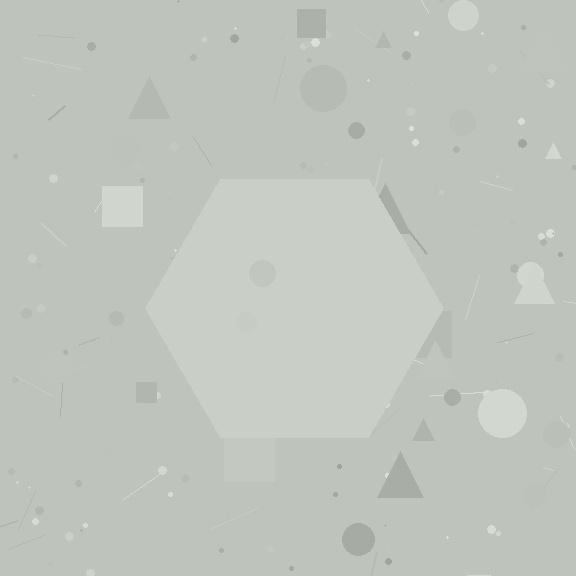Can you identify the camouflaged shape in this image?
The camouflaged shape is a hexagon.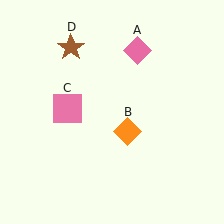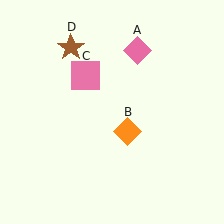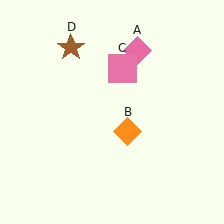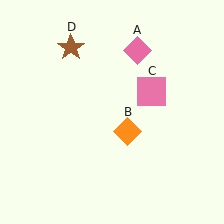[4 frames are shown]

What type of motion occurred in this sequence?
The pink square (object C) rotated clockwise around the center of the scene.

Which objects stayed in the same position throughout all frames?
Pink diamond (object A) and orange diamond (object B) and brown star (object D) remained stationary.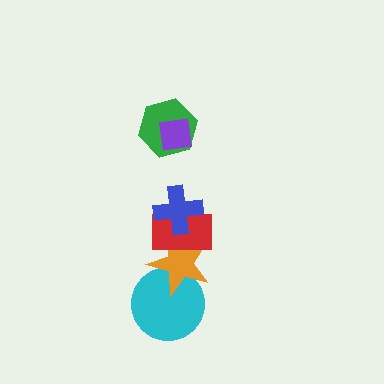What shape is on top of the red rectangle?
The blue cross is on top of the red rectangle.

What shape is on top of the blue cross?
The green hexagon is on top of the blue cross.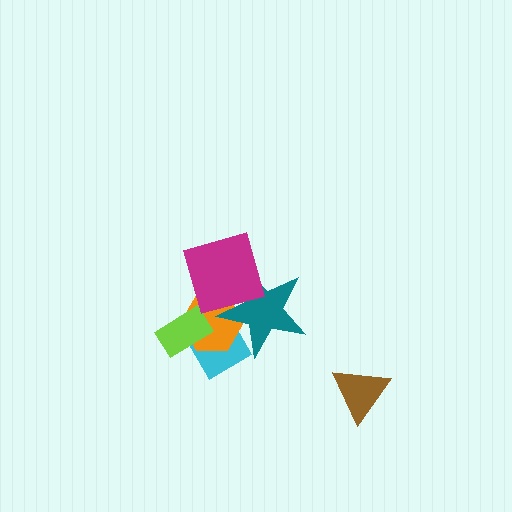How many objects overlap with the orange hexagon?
4 objects overlap with the orange hexagon.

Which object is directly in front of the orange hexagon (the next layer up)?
The lime rectangle is directly in front of the orange hexagon.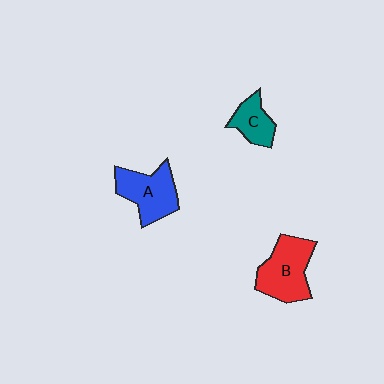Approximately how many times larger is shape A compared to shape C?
Approximately 1.6 times.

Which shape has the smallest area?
Shape C (teal).